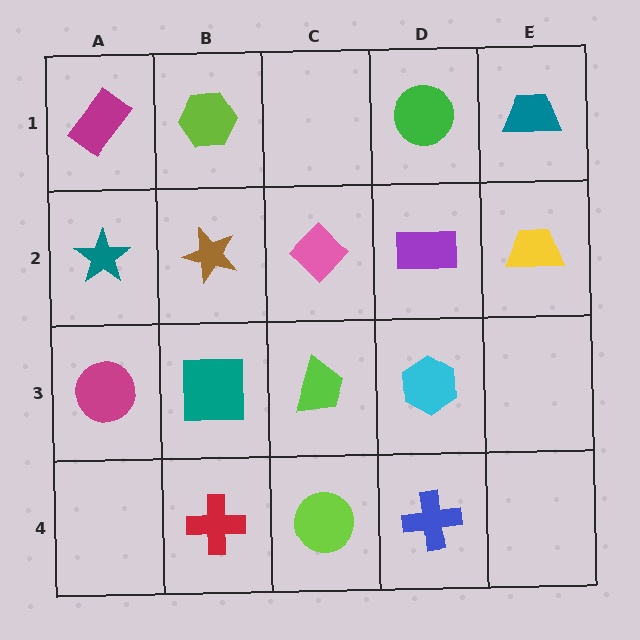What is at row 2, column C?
A pink diamond.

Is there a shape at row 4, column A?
No, that cell is empty.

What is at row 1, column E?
A teal trapezoid.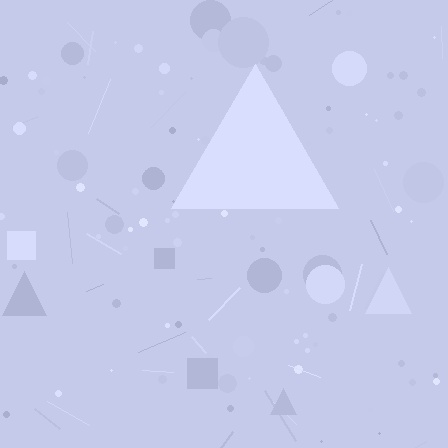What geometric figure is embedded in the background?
A triangle is embedded in the background.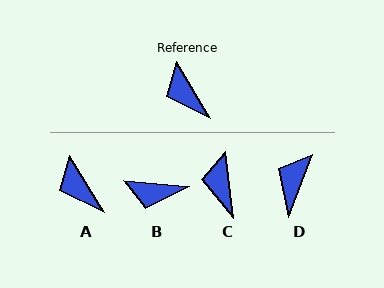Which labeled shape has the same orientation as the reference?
A.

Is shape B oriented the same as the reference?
No, it is off by about 53 degrees.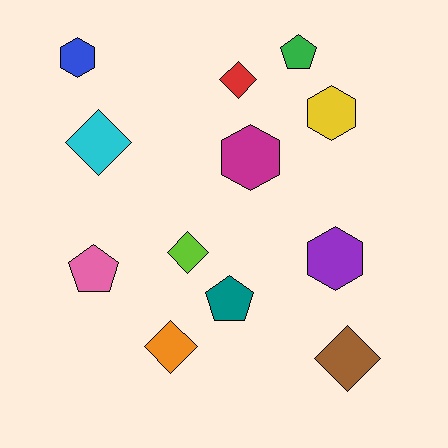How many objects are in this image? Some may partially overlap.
There are 12 objects.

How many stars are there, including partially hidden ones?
There are no stars.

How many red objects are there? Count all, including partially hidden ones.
There is 1 red object.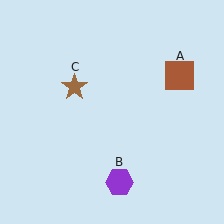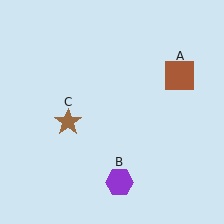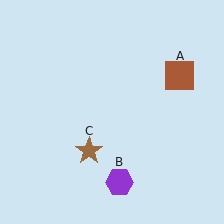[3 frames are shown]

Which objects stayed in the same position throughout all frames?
Brown square (object A) and purple hexagon (object B) remained stationary.